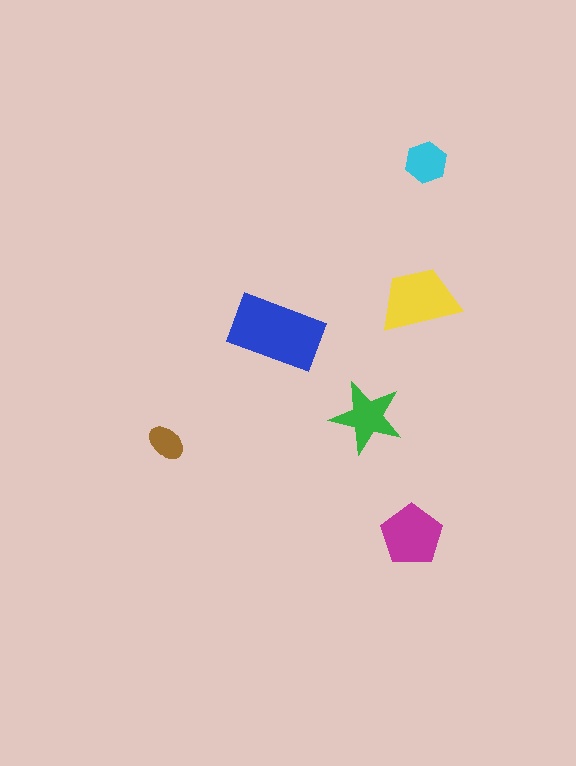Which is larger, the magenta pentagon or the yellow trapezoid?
The yellow trapezoid.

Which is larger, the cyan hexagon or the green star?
The green star.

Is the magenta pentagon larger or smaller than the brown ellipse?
Larger.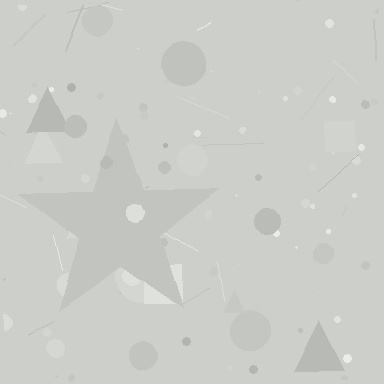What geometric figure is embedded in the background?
A star is embedded in the background.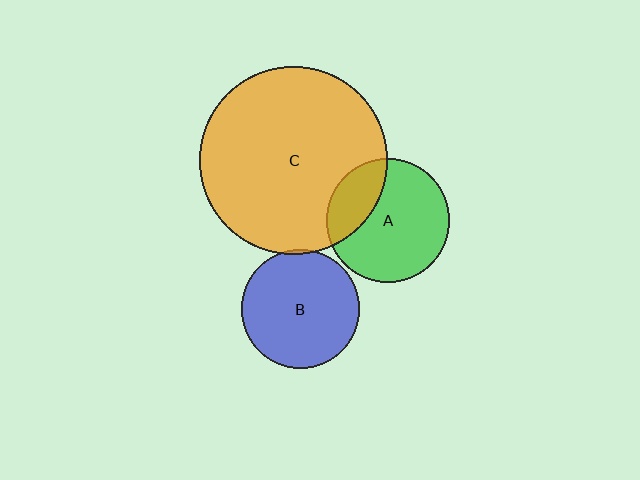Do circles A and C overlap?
Yes.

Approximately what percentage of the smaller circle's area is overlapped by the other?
Approximately 25%.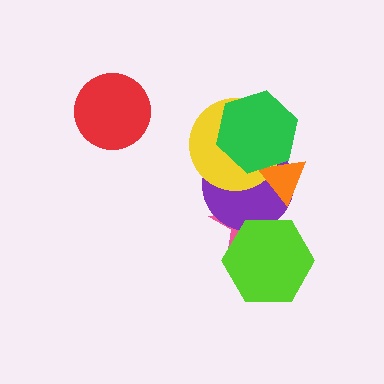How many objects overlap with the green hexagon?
3 objects overlap with the green hexagon.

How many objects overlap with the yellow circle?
3 objects overlap with the yellow circle.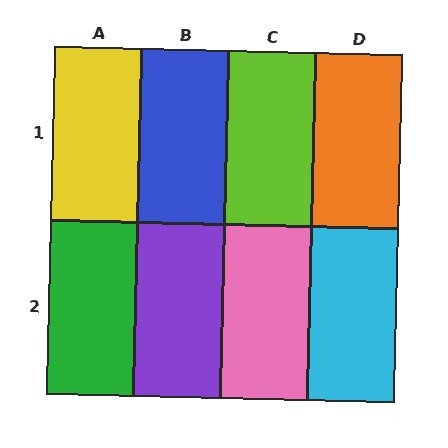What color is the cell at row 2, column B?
Purple.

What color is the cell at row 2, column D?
Cyan.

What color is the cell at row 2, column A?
Green.